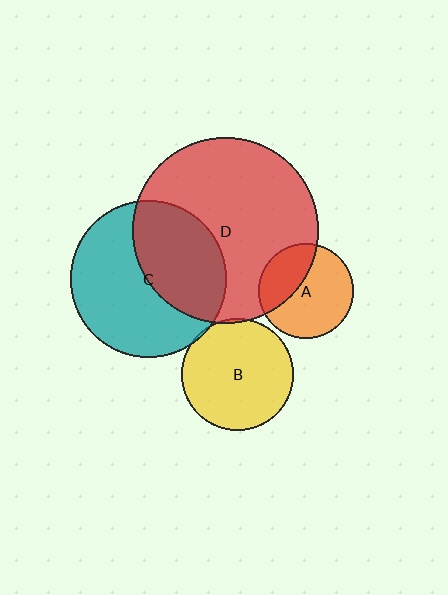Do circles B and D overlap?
Yes.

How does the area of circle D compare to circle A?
Approximately 3.8 times.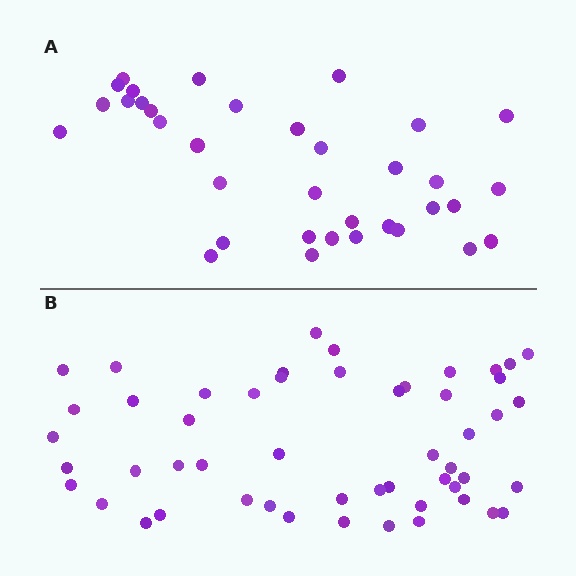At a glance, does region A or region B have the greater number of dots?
Region B (the bottom region) has more dots.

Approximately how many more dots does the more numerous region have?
Region B has approximately 15 more dots than region A.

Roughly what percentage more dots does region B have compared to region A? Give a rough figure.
About 50% more.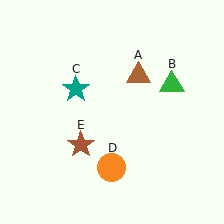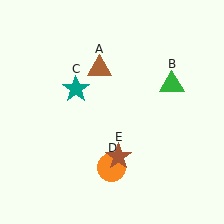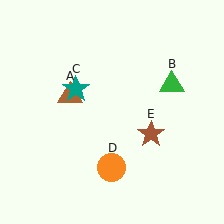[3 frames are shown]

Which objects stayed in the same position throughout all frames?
Green triangle (object B) and teal star (object C) and orange circle (object D) remained stationary.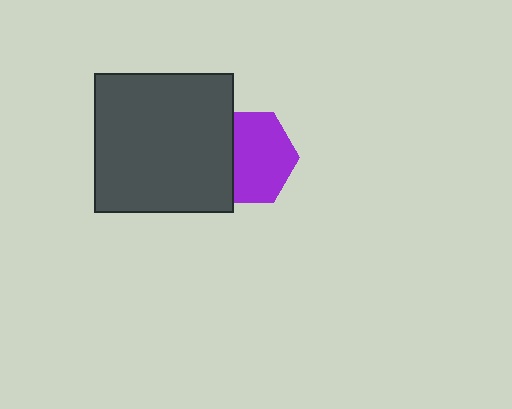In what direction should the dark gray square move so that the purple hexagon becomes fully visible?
The dark gray square should move left. That is the shortest direction to clear the overlap and leave the purple hexagon fully visible.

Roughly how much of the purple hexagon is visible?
Most of it is visible (roughly 68%).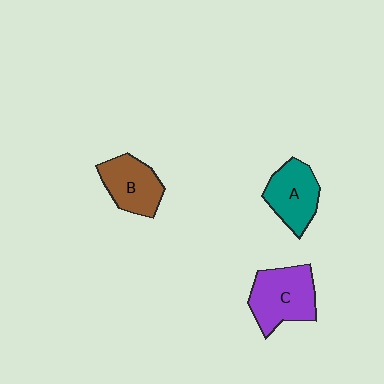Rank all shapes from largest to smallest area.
From largest to smallest: C (purple), A (teal), B (brown).